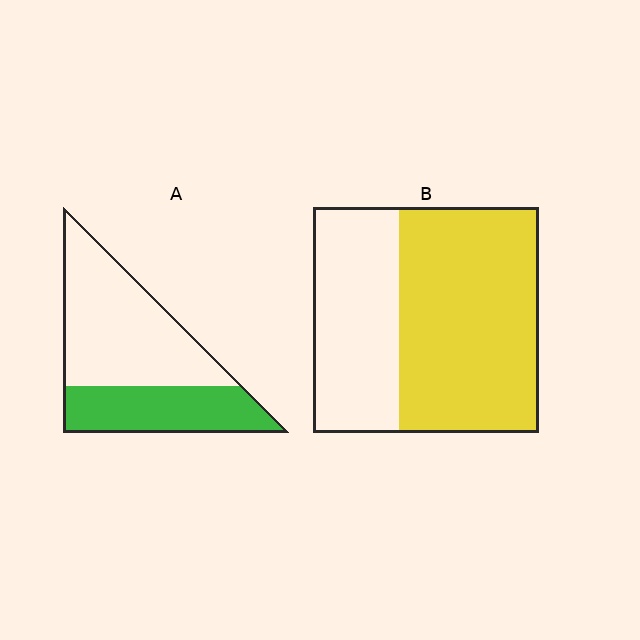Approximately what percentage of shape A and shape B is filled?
A is approximately 35% and B is approximately 60%.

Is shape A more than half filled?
No.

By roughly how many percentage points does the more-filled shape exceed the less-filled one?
By roughly 25 percentage points (B over A).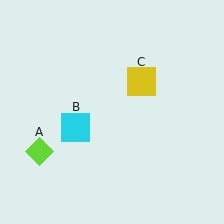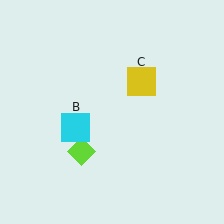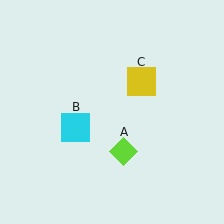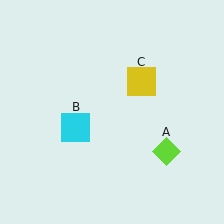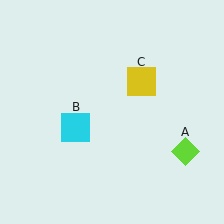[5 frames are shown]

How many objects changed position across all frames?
1 object changed position: lime diamond (object A).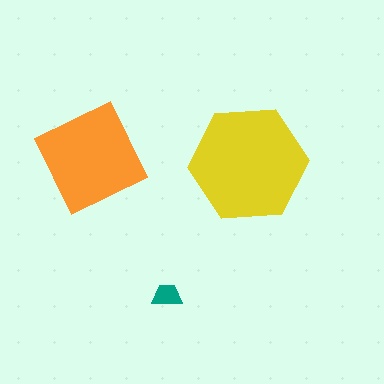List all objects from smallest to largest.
The teal trapezoid, the orange diamond, the yellow hexagon.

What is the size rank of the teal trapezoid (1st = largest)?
3rd.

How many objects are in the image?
There are 3 objects in the image.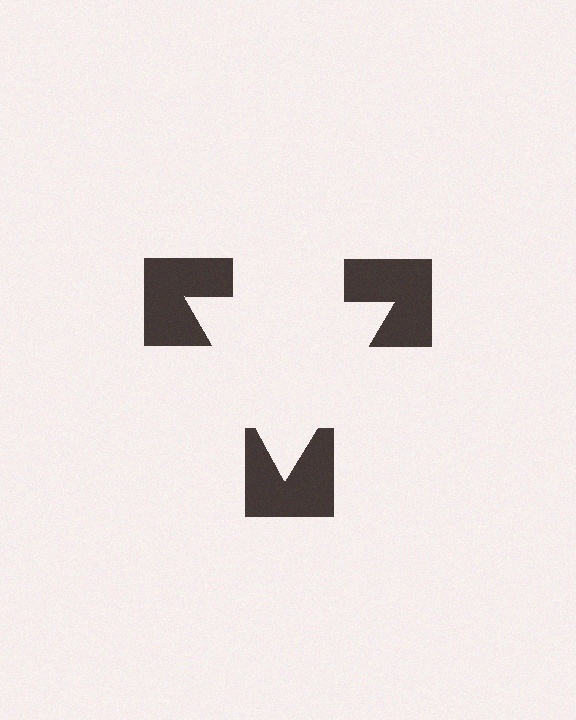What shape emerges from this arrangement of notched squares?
An illusory triangle — its edges are inferred from the aligned wedge cuts in the notched squares, not physically drawn.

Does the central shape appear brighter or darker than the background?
It typically appears slightly brighter than the background, even though no actual brightness change is drawn.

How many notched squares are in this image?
There are 3 — one at each vertex of the illusory triangle.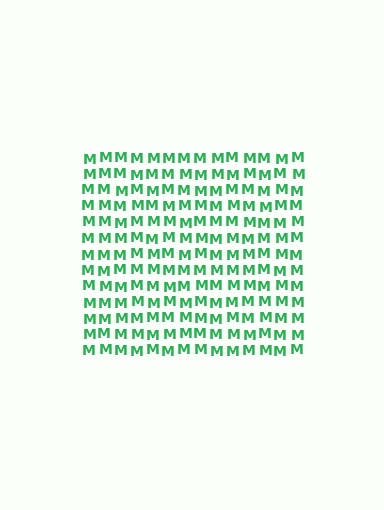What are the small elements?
The small elements are letter M's.